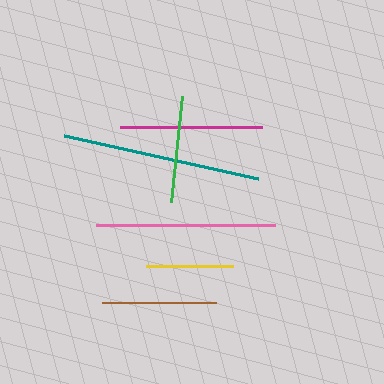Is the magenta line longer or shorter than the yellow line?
The magenta line is longer than the yellow line.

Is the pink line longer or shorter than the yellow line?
The pink line is longer than the yellow line.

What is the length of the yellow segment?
The yellow segment is approximately 87 pixels long.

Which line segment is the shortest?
The yellow line is the shortest at approximately 87 pixels.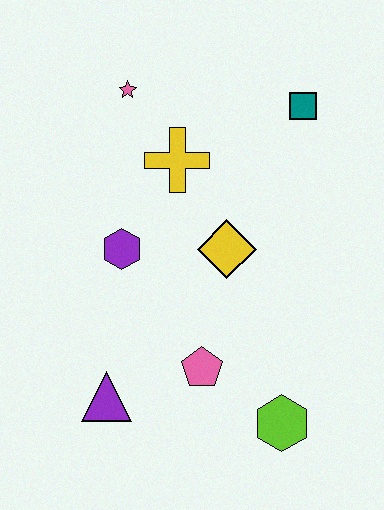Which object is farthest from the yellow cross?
The lime hexagon is farthest from the yellow cross.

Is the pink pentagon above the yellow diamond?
No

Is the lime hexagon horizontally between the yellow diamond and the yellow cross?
No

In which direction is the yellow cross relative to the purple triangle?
The yellow cross is above the purple triangle.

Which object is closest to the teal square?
The yellow cross is closest to the teal square.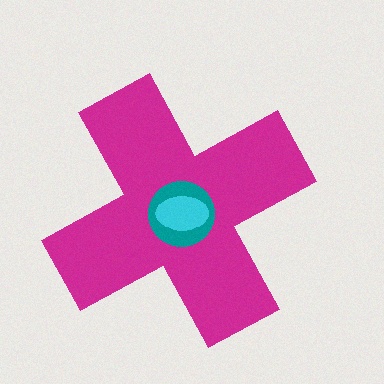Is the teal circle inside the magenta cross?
Yes.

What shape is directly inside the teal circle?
The cyan ellipse.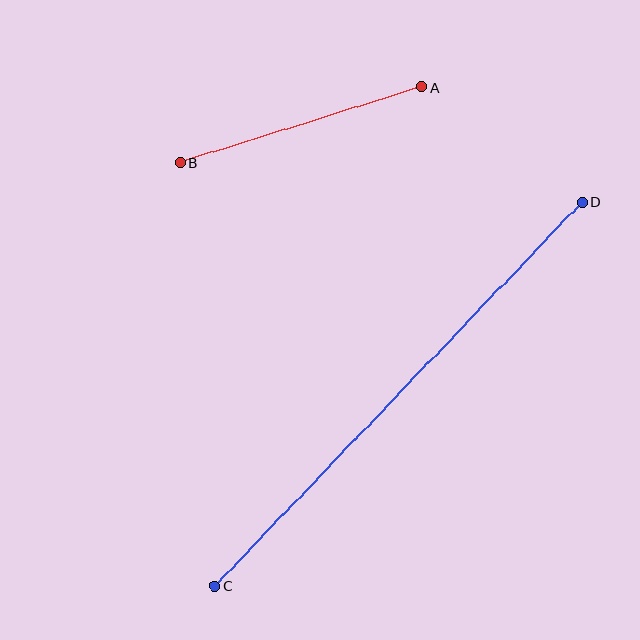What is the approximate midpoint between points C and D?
The midpoint is at approximately (398, 394) pixels.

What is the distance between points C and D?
The distance is approximately 531 pixels.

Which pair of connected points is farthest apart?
Points C and D are farthest apart.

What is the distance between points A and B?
The distance is approximately 253 pixels.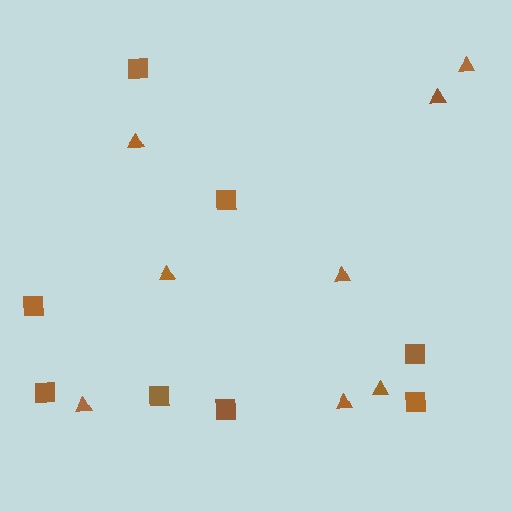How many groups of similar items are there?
There are 2 groups: one group of triangles (8) and one group of squares (8).